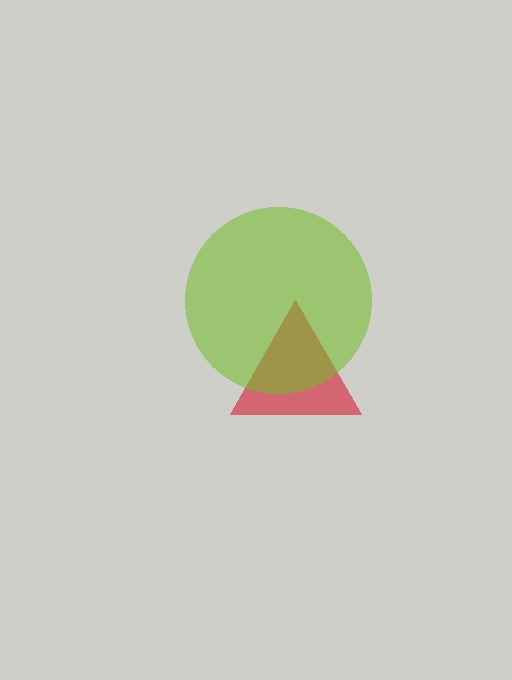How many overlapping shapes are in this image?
There are 2 overlapping shapes in the image.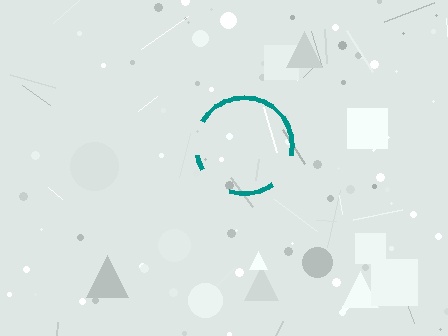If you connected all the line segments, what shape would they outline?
They would outline a circle.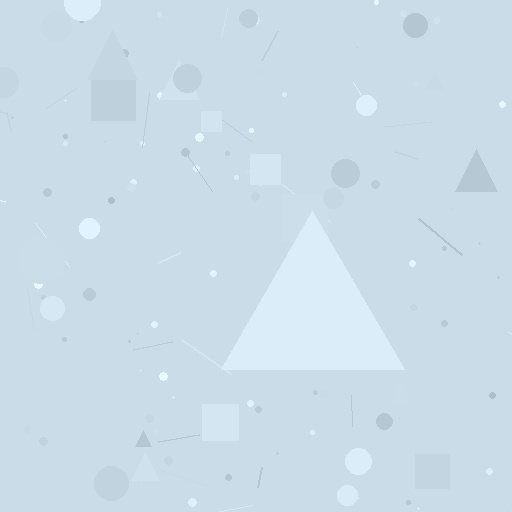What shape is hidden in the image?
A triangle is hidden in the image.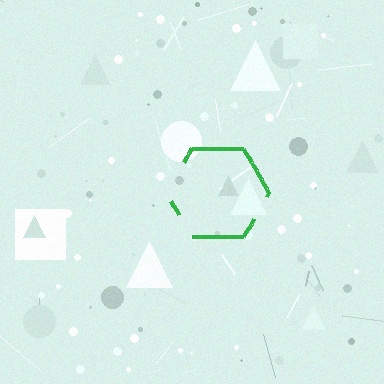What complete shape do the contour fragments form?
The contour fragments form a hexagon.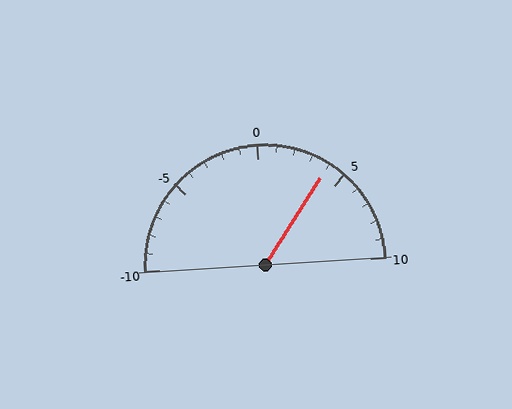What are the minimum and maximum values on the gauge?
The gauge ranges from -10 to 10.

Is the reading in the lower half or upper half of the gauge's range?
The reading is in the upper half of the range (-10 to 10).